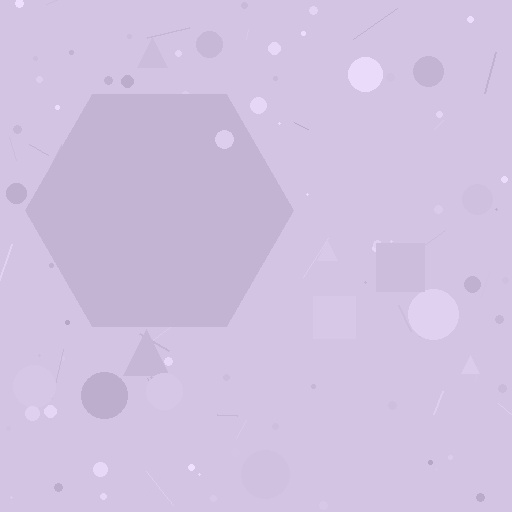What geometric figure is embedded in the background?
A hexagon is embedded in the background.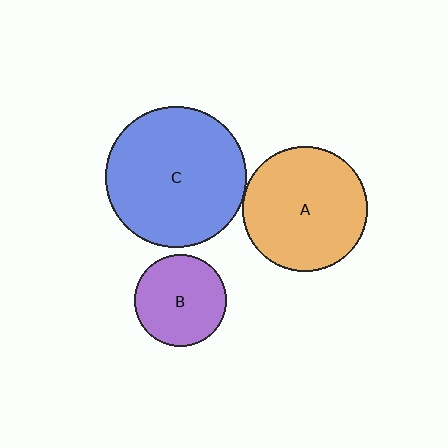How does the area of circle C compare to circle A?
Approximately 1.3 times.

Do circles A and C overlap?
Yes.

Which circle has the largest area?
Circle C (blue).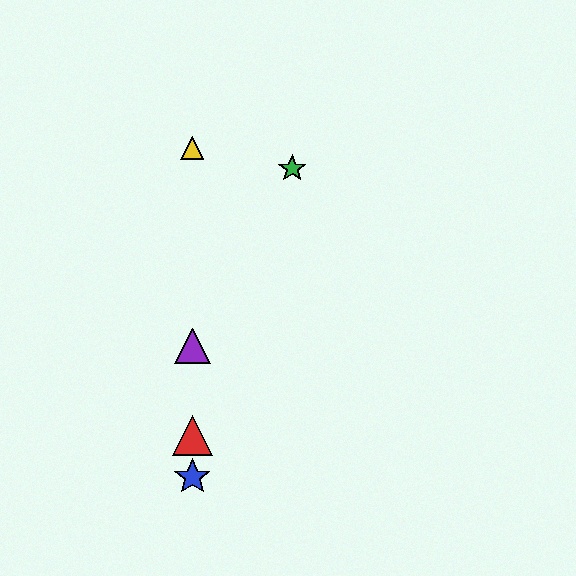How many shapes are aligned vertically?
4 shapes (the red triangle, the blue star, the yellow triangle, the purple triangle) are aligned vertically.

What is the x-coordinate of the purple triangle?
The purple triangle is at x≈192.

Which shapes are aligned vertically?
The red triangle, the blue star, the yellow triangle, the purple triangle are aligned vertically.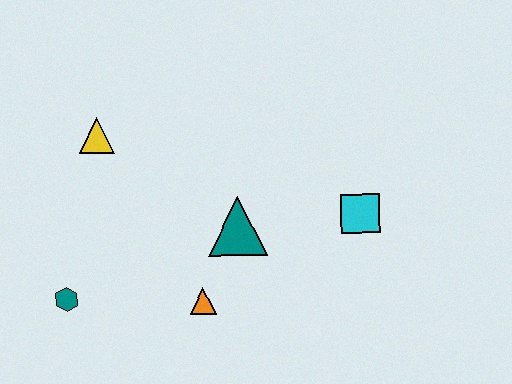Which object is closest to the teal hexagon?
The orange triangle is closest to the teal hexagon.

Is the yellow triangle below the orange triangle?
No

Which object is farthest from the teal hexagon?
The cyan square is farthest from the teal hexagon.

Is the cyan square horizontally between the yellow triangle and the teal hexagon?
No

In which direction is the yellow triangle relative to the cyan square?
The yellow triangle is to the left of the cyan square.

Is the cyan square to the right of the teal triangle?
Yes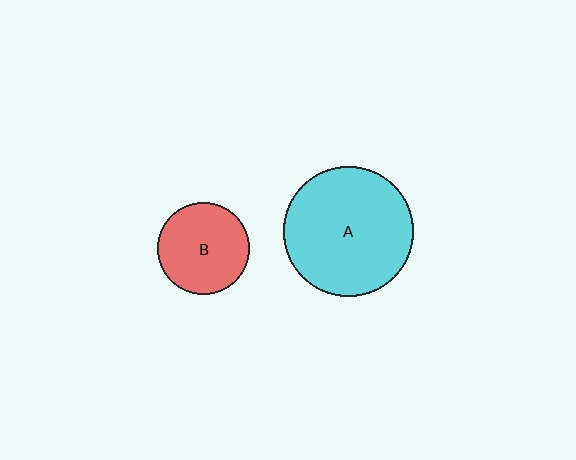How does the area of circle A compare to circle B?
Approximately 2.0 times.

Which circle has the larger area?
Circle A (cyan).